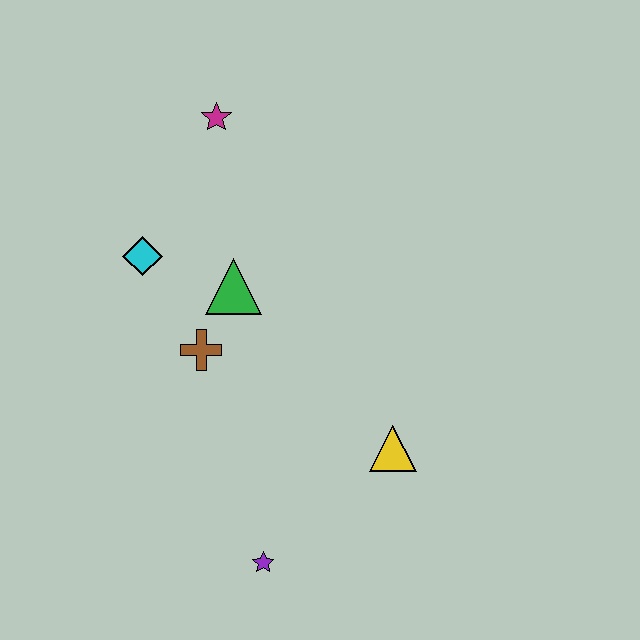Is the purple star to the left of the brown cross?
No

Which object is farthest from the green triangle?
The purple star is farthest from the green triangle.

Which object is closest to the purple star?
The yellow triangle is closest to the purple star.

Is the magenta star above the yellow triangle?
Yes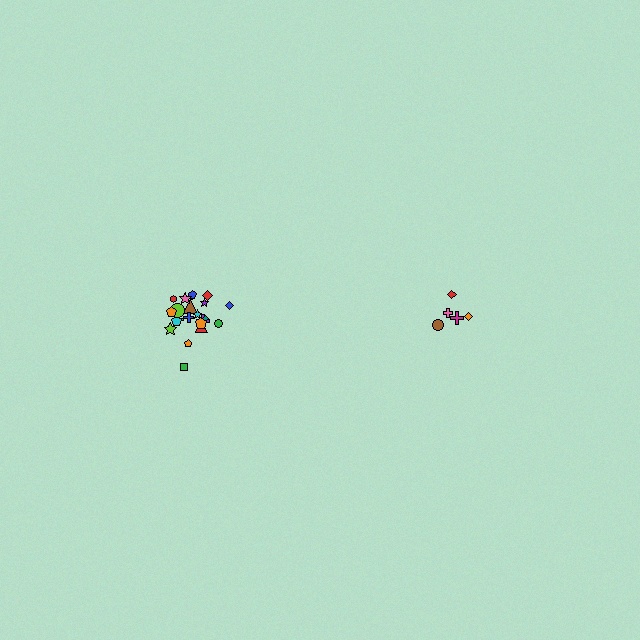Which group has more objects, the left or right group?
The left group.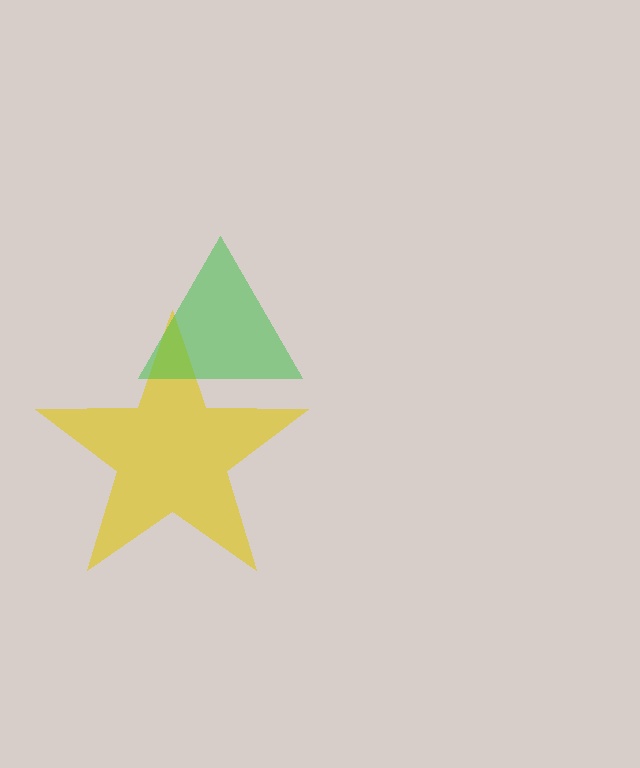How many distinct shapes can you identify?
There are 2 distinct shapes: a yellow star, a green triangle.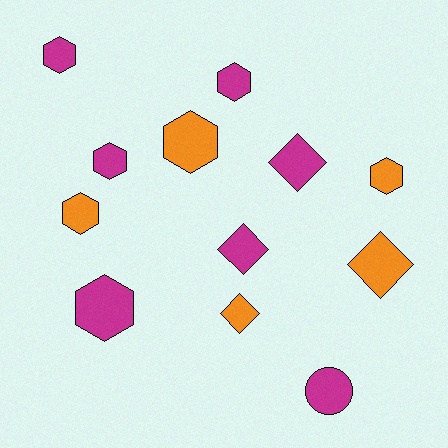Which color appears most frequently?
Magenta, with 7 objects.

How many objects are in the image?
There are 12 objects.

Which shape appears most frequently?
Hexagon, with 7 objects.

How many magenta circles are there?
There is 1 magenta circle.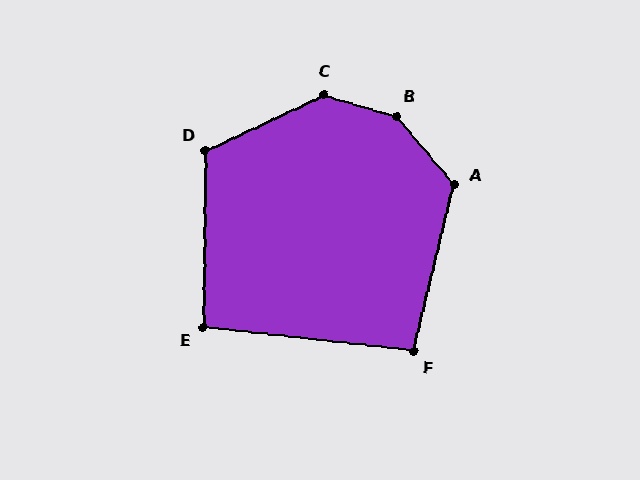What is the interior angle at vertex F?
Approximately 97 degrees (obtuse).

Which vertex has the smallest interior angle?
E, at approximately 96 degrees.